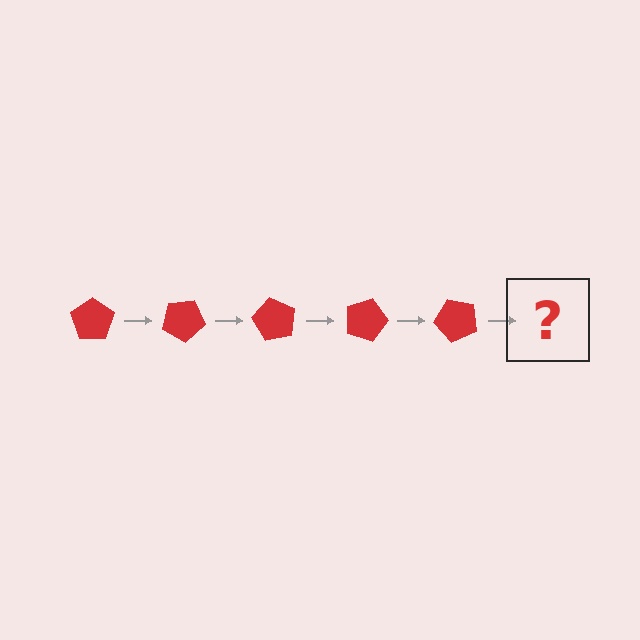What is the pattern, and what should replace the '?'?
The pattern is that the pentagon rotates 30 degrees each step. The '?' should be a red pentagon rotated 150 degrees.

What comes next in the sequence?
The next element should be a red pentagon rotated 150 degrees.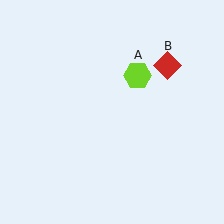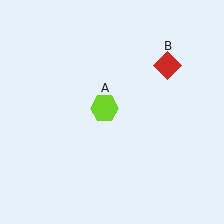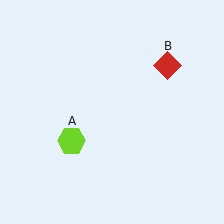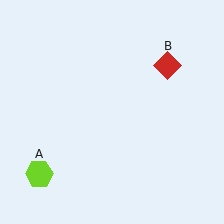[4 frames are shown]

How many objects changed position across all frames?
1 object changed position: lime hexagon (object A).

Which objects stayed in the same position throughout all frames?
Red diamond (object B) remained stationary.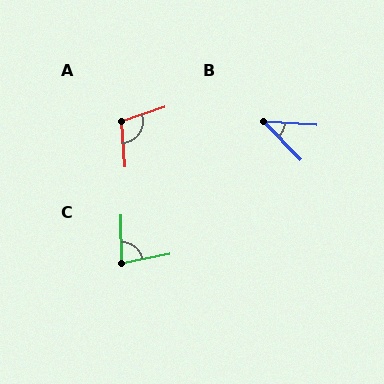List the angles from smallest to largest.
B (42°), C (79°), A (105°).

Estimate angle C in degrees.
Approximately 79 degrees.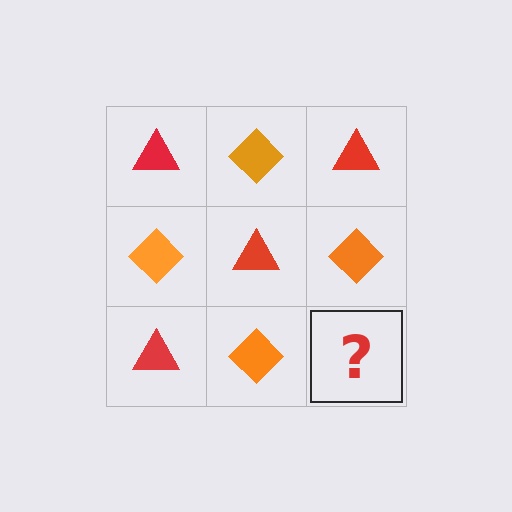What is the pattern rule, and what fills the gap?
The rule is that it alternates red triangle and orange diamond in a checkerboard pattern. The gap should be filled with a red triangle.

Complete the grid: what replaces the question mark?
The question mark should be replaced with a red triangle.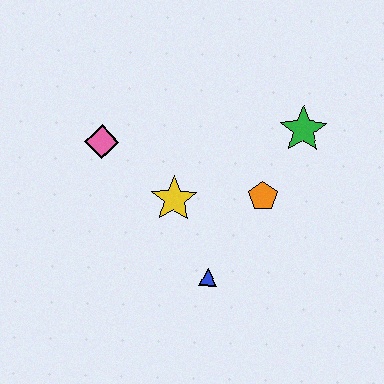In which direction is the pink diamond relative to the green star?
The pink diamond is to the left of the green star.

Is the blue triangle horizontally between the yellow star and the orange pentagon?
Yes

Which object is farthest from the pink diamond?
The green star is farthest from the pink diamond.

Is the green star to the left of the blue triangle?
No